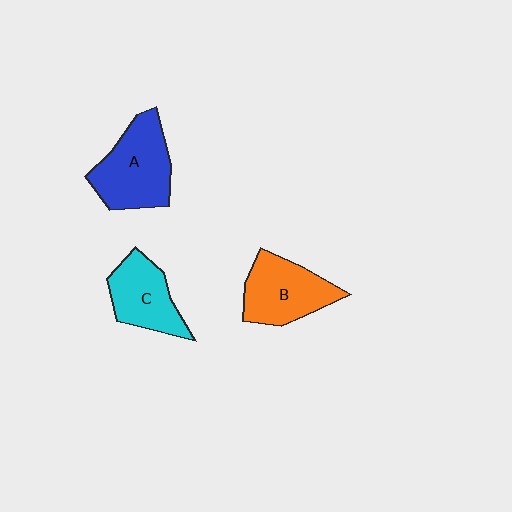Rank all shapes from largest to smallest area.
From largest to smallest: A (blue), B (orange), C (cyan).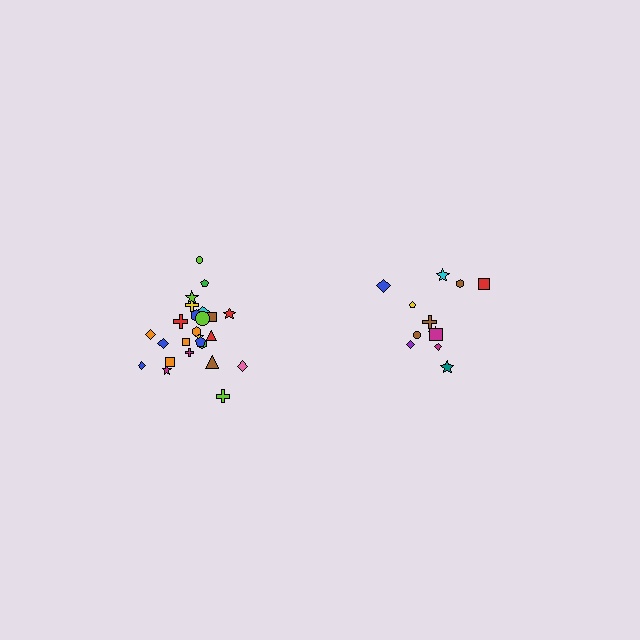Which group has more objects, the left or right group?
The left group.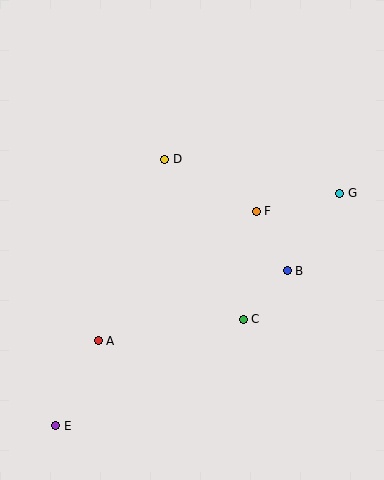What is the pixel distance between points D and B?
The distance between D and B is 165 pixels.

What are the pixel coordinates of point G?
Point G is at (340, 193).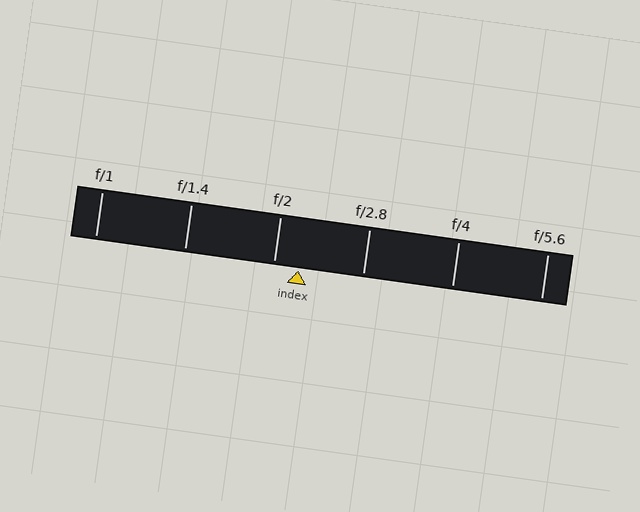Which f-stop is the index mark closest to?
The index mark is closest to f/2.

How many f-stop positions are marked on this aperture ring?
There are 6 f-stop positions marked.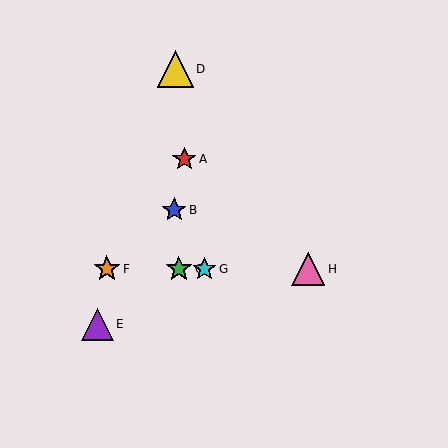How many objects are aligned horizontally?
4 objects (C, F, G, H) are aligned horizontally.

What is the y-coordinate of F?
Object F is at y≈269.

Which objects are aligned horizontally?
Objects C, F, G, H are aligned horizontally.